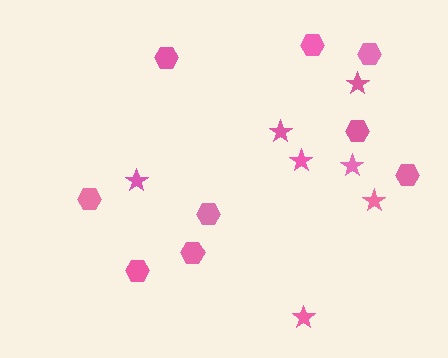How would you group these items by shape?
There are 2 groups: one group of hexagons (9) and one group of stars (7).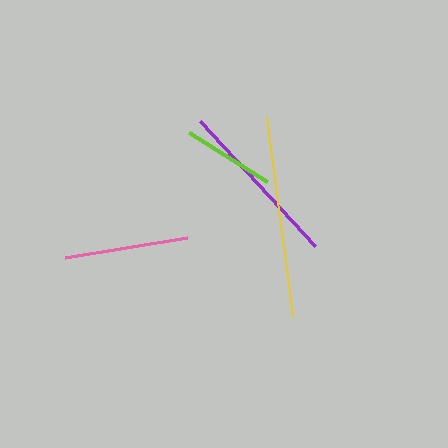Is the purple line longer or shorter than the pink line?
The purple line is longer than the pink line.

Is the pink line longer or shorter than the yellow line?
The yellow line is longer than the pink line.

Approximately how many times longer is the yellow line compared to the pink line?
The yellow line is approximately 1.6 times the length of the pink line.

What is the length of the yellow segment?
The yellow segment is approximately 201 pixels long.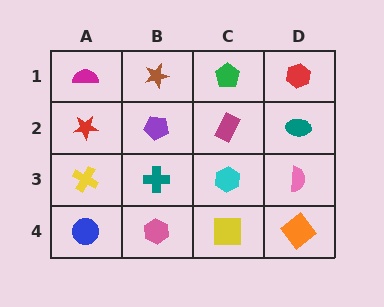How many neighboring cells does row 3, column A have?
3.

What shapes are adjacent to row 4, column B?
A teal cross (row 3, column B), a blue circle (row 4, column A), a yellow square (row 4, column C).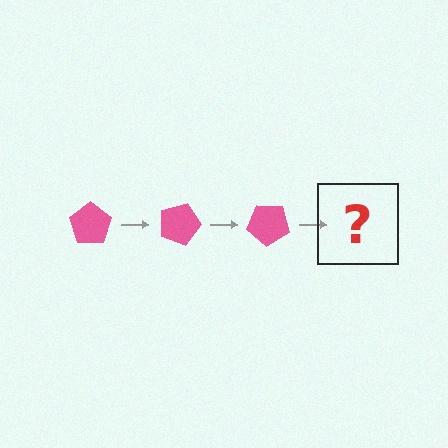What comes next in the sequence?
The next element should be a pink pentagon rotated 60 degrees.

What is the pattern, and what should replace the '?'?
The pattern is that the pentagon rotates 20 degrees each step. The '?' should be a pink pentagon rotated 60 degrees.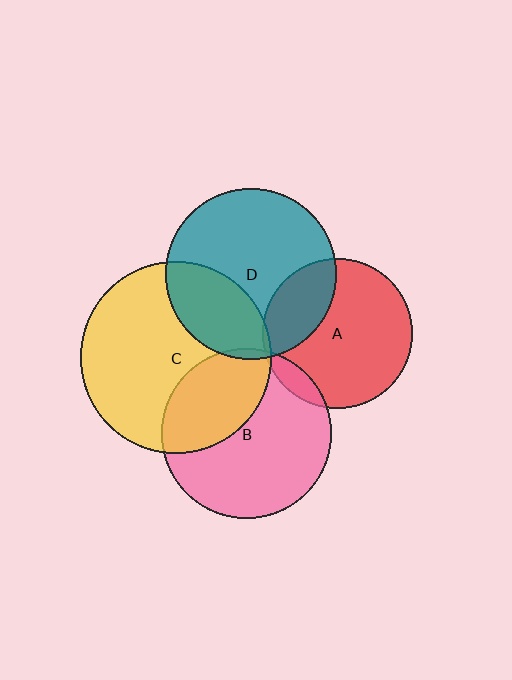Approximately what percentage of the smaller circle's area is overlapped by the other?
Approximately 25%.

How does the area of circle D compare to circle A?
Approximately 1.3 times.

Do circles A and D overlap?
Yes.